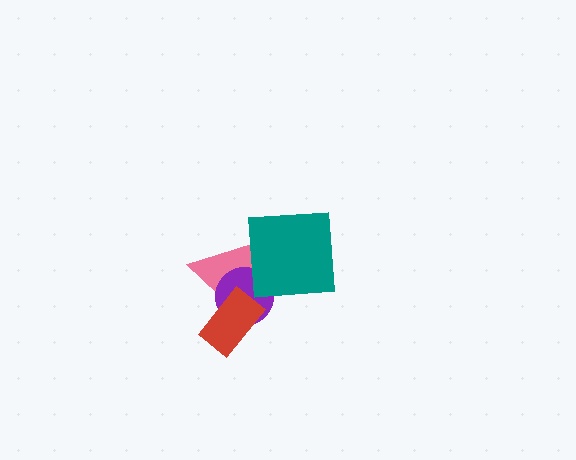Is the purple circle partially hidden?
Yes, it is partially covered by another shape.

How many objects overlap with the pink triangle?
3 objects overlap with the pink triangle.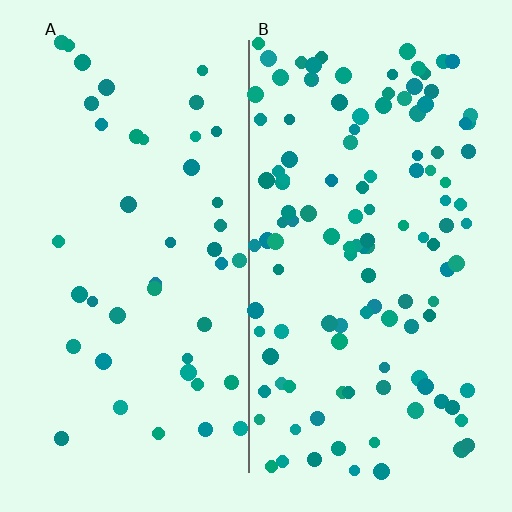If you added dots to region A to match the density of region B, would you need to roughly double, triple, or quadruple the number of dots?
Approximately triple.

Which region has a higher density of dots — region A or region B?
B (the right).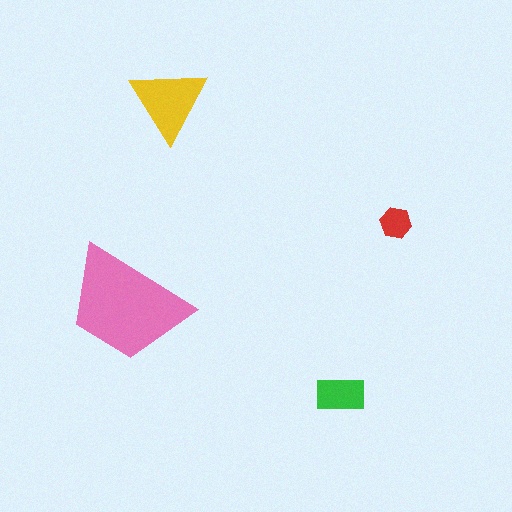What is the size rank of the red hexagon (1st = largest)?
4th.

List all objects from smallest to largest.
The red hexagon, the green rectangle, the yellow triangle, the pink trapezoid.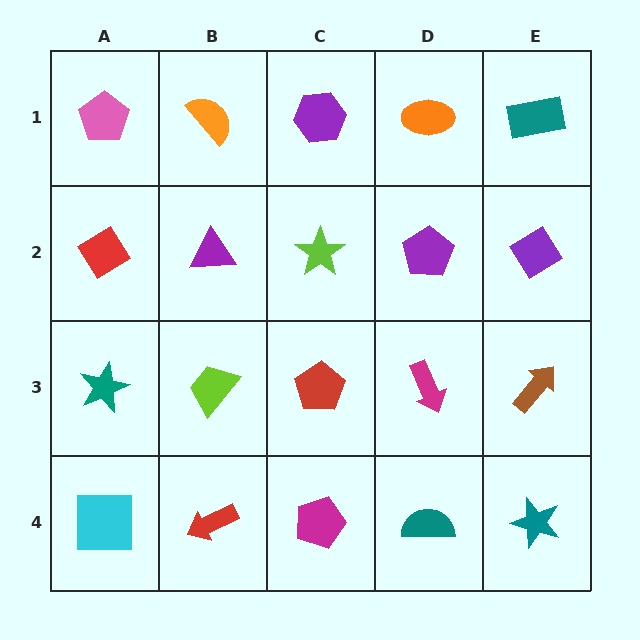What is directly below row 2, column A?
A teal star.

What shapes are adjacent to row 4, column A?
A teal star (row 3, column A), a red arrow (row 4, column B).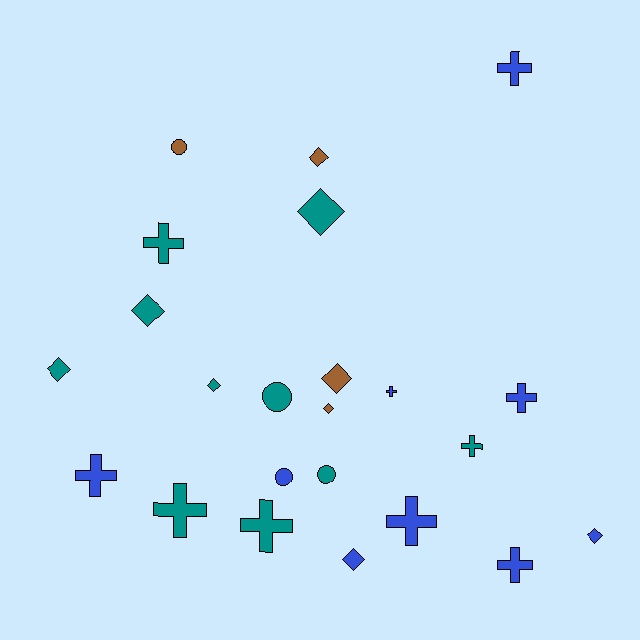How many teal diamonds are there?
There are 4 teal diamonds.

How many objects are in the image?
There are 23 objects.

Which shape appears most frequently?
Cross, with 10 objects.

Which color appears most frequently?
Teal, with 10 objects.